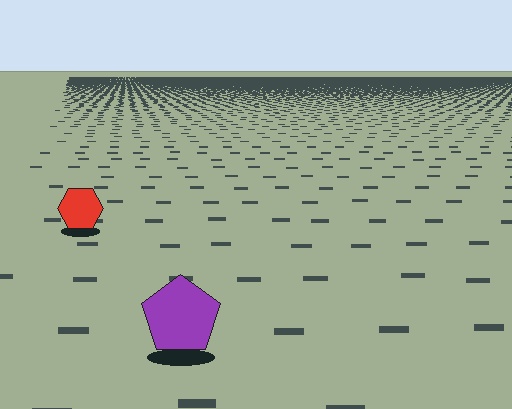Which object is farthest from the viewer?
The red hexagon is farthest from the viewer. It appears smaller and the ground texture around it is denser.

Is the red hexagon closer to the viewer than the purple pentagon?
No. The purple pentagon is closer — you can tell from the texture gradient: the ground texture is coarser near it.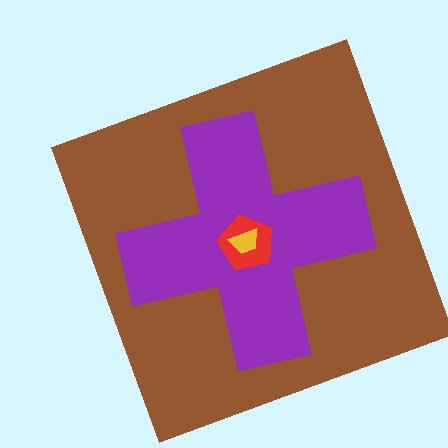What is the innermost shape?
The yellow trapezoid.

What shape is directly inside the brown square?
The purple cross.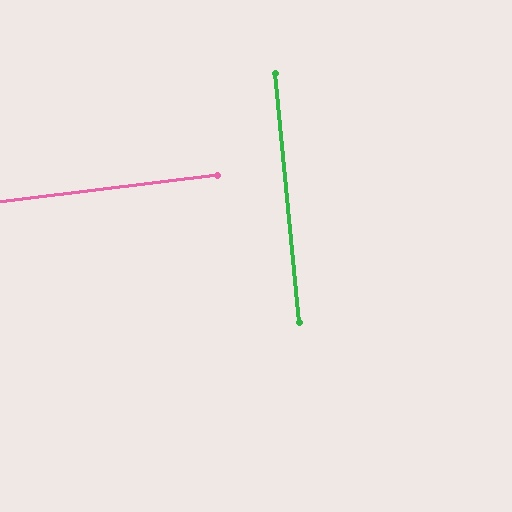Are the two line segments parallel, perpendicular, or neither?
Perpendicular — they meet at approximately 89°.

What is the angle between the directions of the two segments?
Approximately 89 degrees.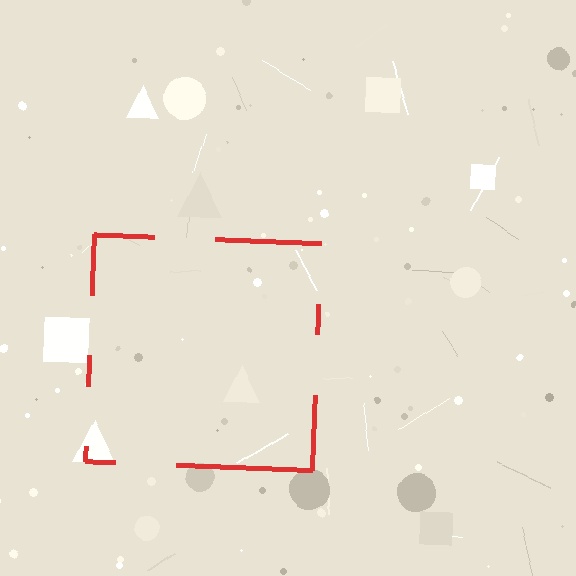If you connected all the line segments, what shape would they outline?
They would outline a square.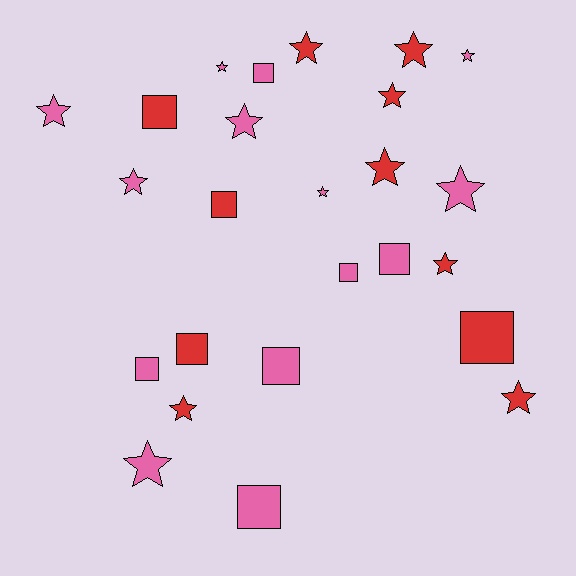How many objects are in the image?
There are 25 objects.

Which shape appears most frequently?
Star, with 15 objects.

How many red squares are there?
There are 4 red squares.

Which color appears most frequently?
Pink, with 14 objects.